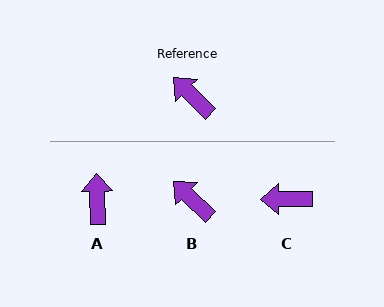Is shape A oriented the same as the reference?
No, it is off by about 44 degrees.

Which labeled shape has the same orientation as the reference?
B.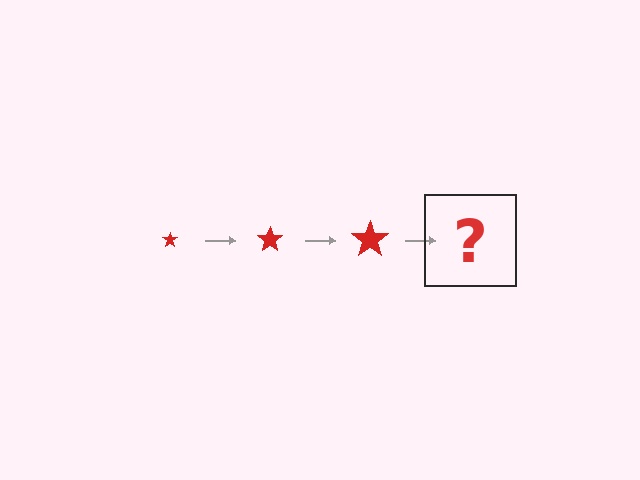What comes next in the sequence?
The next element should be a red star, larger than the previous one.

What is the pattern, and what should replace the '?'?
The pattern is that the star gets progressively larger each step. The '?' should be a red star, larger than the previous one.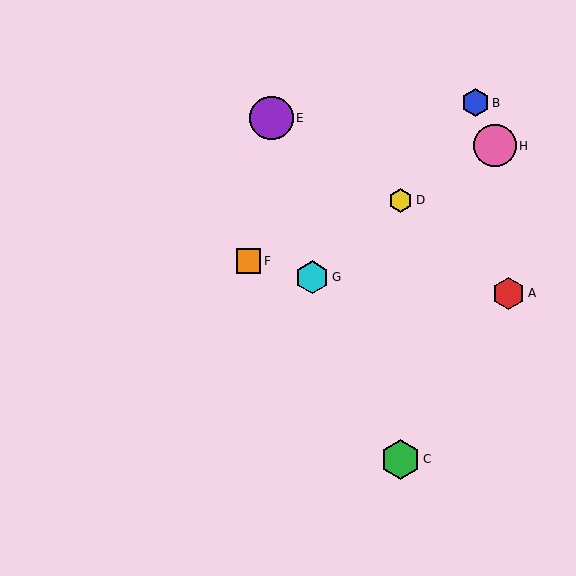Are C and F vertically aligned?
No, C is at x≈401 and F is at x≈248.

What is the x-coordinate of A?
Object A is at x≈509.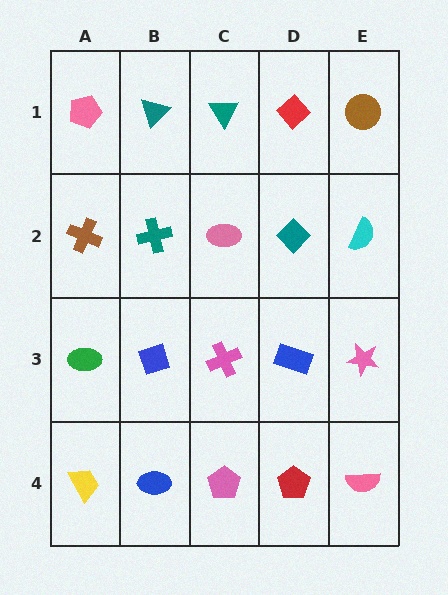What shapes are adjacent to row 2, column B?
A teal triangle (row 1, column B), a blue diamond (row 3, column B), a brown cross (row 2, column A), a pink ellipse (row 2, column C).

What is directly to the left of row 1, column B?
A pink pentagon.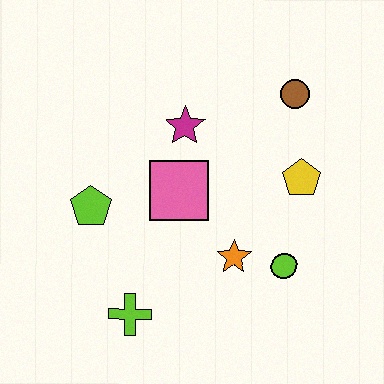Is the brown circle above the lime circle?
Yes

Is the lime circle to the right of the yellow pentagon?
No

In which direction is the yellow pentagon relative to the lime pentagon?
The yellow pentagon is to the right of the lime pentagon.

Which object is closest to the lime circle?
The orange star is closest to the lime circle.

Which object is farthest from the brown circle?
The lime cross is farthest from the brown circle.